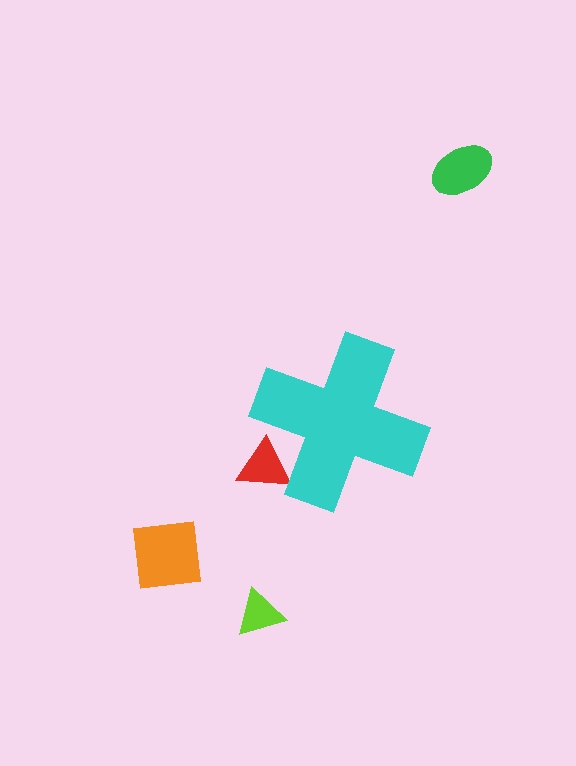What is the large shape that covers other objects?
A cyan cross.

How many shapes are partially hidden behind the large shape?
1 shape is partially hidden.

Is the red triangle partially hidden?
Yes, the red triangle is partially hidden behind the cyan cross.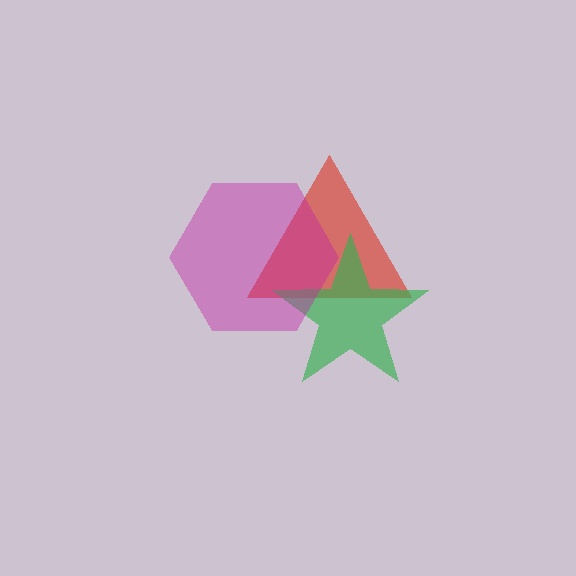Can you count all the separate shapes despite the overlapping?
Yes, there are 3 separate shapes.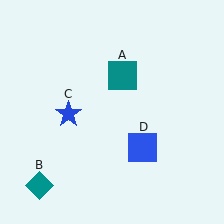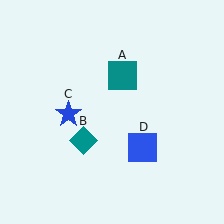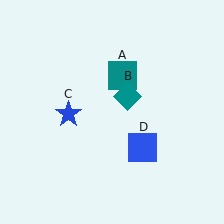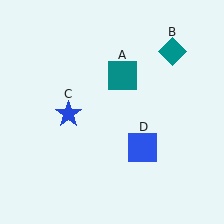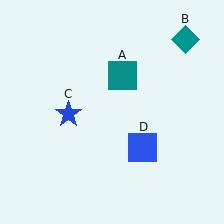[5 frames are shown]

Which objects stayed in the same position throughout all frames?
Teal square (object A) and blue star (object C) and blue square (object D) remained stationary.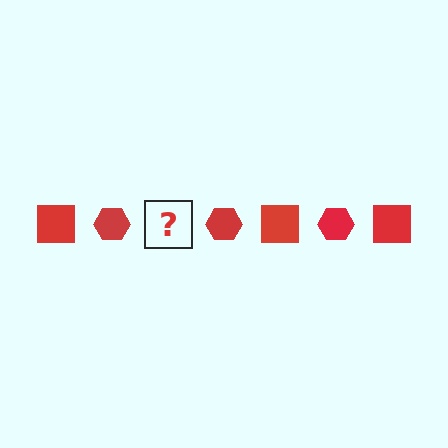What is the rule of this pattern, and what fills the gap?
The rule is that the pattern cycles through square, hexagon shapes in red. The gap should be filled with a red square.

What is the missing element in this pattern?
The missing element is a red square.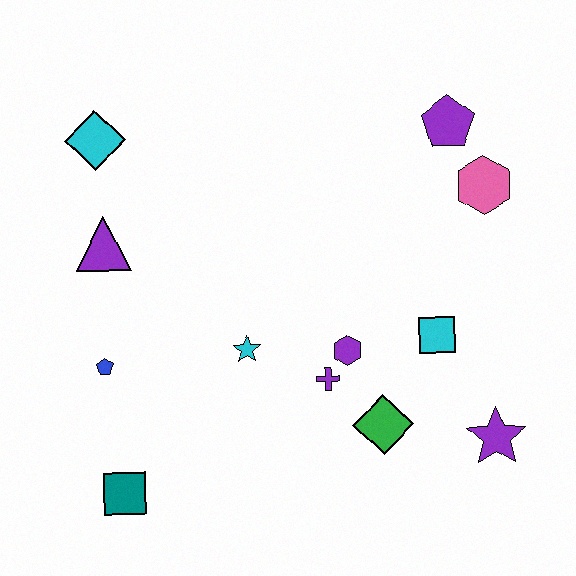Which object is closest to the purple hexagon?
The purple cross is closest to the purple hexagon.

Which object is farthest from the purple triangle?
The purple star is farthest from the purple triangle.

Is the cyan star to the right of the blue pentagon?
Yes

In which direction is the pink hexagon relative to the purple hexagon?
The pink hexagon is above the purple hexagon.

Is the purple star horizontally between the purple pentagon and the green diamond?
No